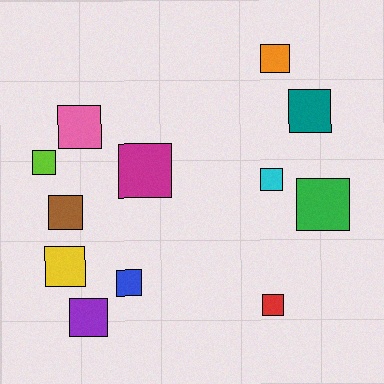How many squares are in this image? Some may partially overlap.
There are 12 squares.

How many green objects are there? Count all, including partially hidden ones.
There is 1 green object.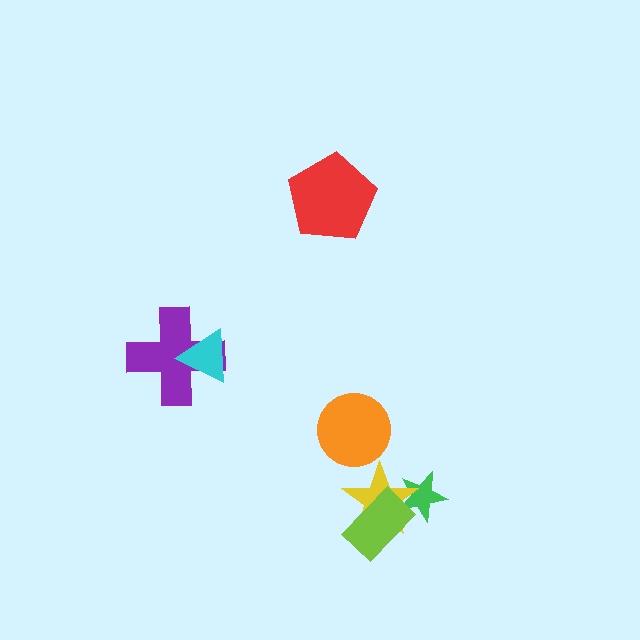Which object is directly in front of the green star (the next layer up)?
The yellow star is directly in front of the green star.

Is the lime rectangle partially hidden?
No, no other shape covers it.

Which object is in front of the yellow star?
The lime rectangle is in front of the yellow star.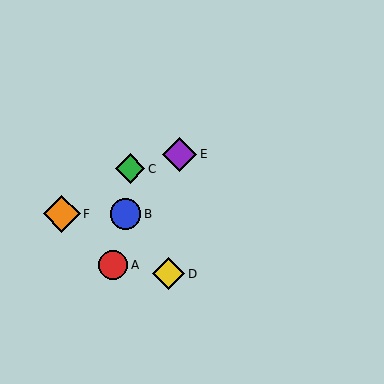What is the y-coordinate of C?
Object C is at y≈169.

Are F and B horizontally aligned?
Yes, both are at y≈214.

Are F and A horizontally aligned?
No, F is at y≈214 and A is at y≈265.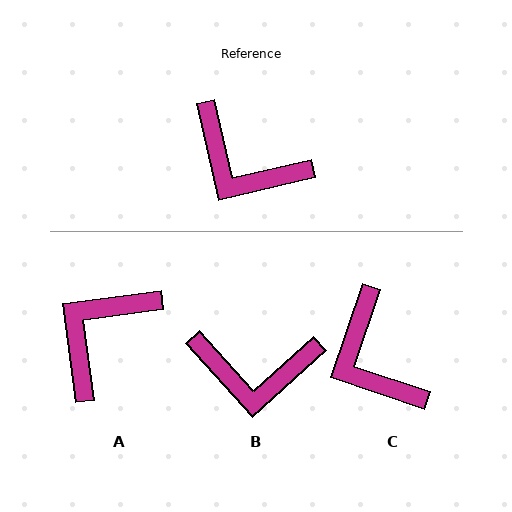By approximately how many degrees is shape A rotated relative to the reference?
Approximately 95 degrees clockwise.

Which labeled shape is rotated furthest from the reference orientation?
A, about 95 degrees away.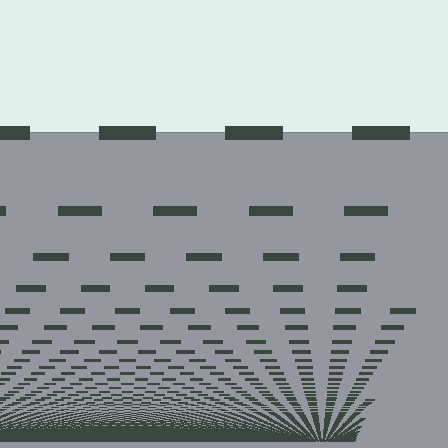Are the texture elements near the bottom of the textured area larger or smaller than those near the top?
Smaller. The gradient is inverted — elements near the bottom are smaller and denser.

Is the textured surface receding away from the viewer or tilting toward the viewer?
The surface appears to tilt toward the viewer. Texture elements get larger and sparser toward the top.